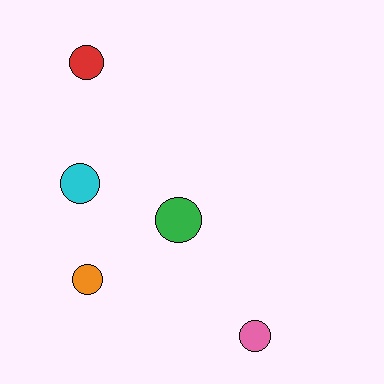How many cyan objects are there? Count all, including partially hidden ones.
There is 1 cyan object.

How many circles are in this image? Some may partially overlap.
There are 5 circles.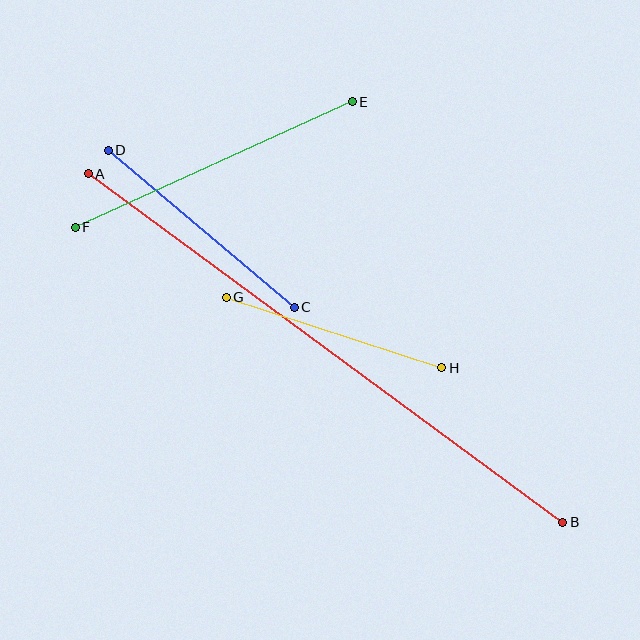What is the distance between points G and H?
The distance is approximately 227 pixels.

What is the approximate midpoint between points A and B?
The midpoint is at approximately (325, 348) pixels.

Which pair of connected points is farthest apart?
Points A and B are farthest apart.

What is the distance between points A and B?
The distance is approximately 589 pixels.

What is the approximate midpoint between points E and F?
The midpoint is at approximately (214, 164) pixels.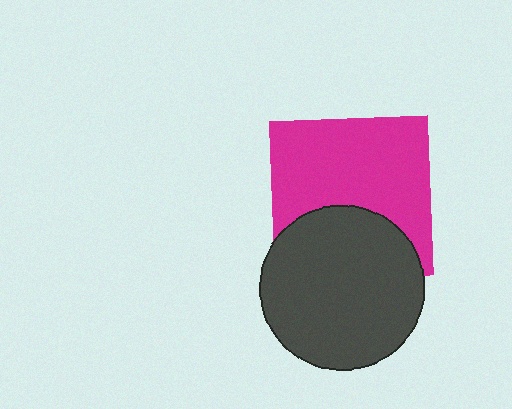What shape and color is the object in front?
The object in front is a dark gray circle.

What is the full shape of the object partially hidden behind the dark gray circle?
The partially hidden object is a magenta square.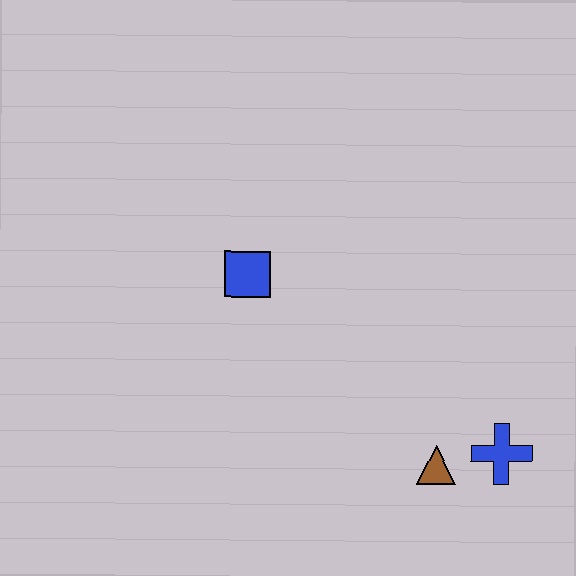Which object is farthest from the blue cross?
The blue square is farthest from the blue cross.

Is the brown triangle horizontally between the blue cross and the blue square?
Yes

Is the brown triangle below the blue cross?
Yes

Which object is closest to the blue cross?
The brown triangle is closest to the blue cross.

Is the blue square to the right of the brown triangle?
No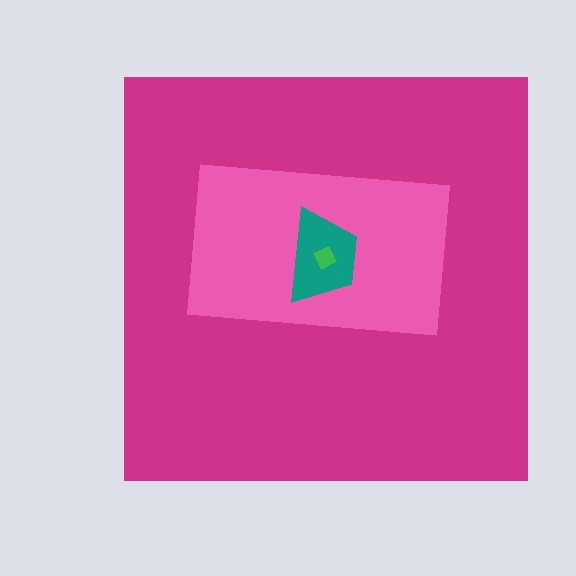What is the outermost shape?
The magenta square.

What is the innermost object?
The green diamond.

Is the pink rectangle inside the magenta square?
Yes.